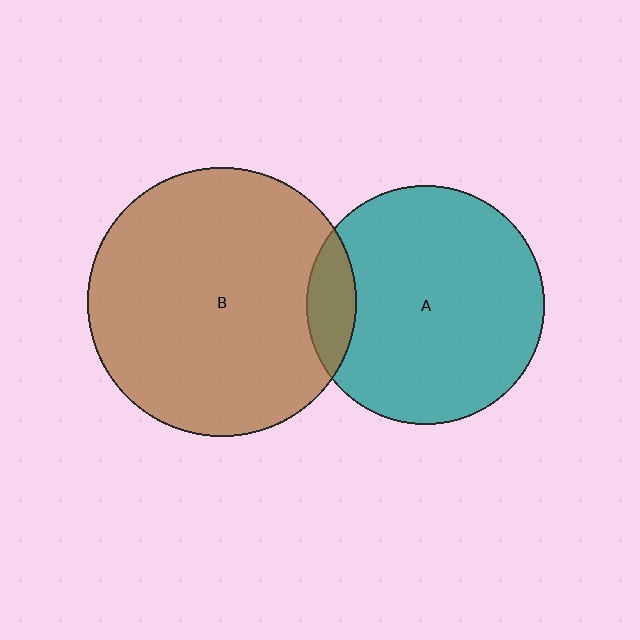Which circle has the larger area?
Circle B (brown).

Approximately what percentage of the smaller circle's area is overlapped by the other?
Approximately 10%.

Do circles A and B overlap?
Yes.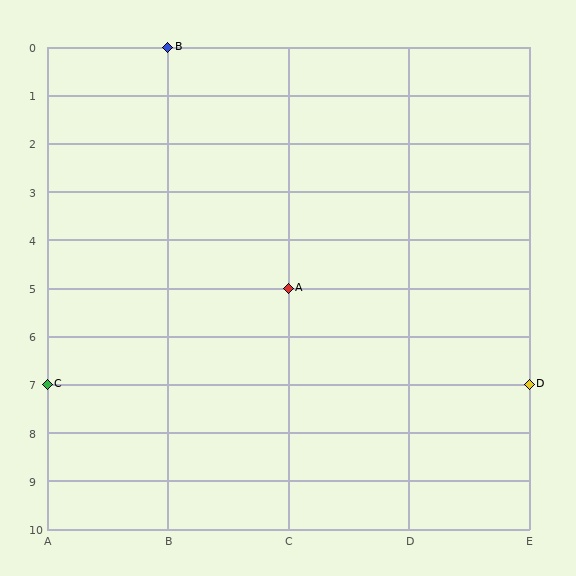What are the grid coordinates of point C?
Point C is at grid coordinates (A, 7).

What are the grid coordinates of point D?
Point D is at grid coordinates (E, 7).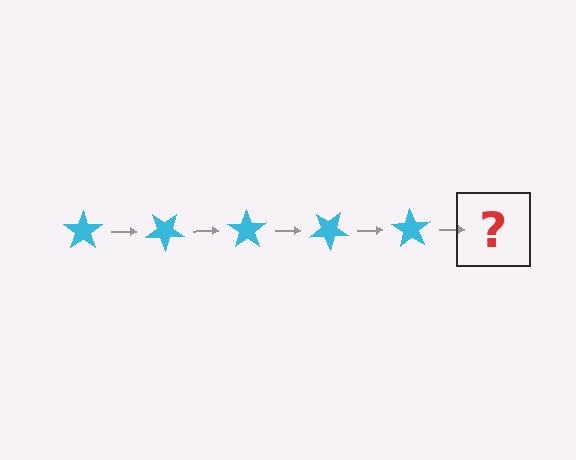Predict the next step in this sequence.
The next step is a cyan star rotated 175 degrees.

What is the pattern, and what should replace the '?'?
The pattern is that the star rotates 35 degrees each step. The '?' should be a cyan star rotated 175 degrees.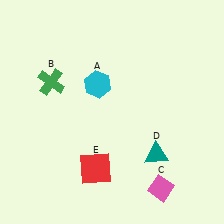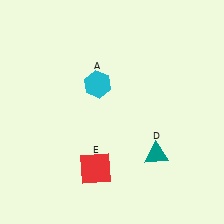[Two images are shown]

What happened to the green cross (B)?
The green cross (B) was removed in Image 2. It was in the top-left area of Image 1.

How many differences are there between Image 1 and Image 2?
There are 2 differences between the two images.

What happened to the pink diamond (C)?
The pink diamond (C) was removed in Image 2. It was in the bottom-right area of Image 1.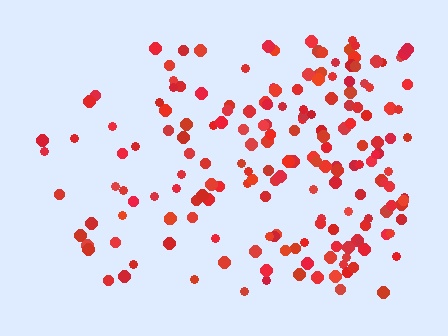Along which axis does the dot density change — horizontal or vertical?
Horizontal.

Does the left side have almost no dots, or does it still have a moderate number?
Still a moderate number, just noticeably fewer than the right.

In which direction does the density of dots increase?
From left to right, with the right side densest.